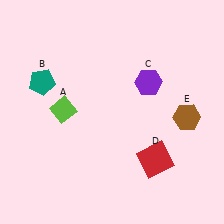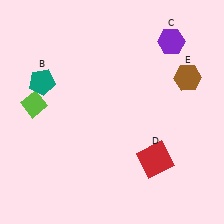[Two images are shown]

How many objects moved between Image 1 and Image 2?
3 objects moved between the two images.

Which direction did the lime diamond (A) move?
The lime diamond (A) moved left.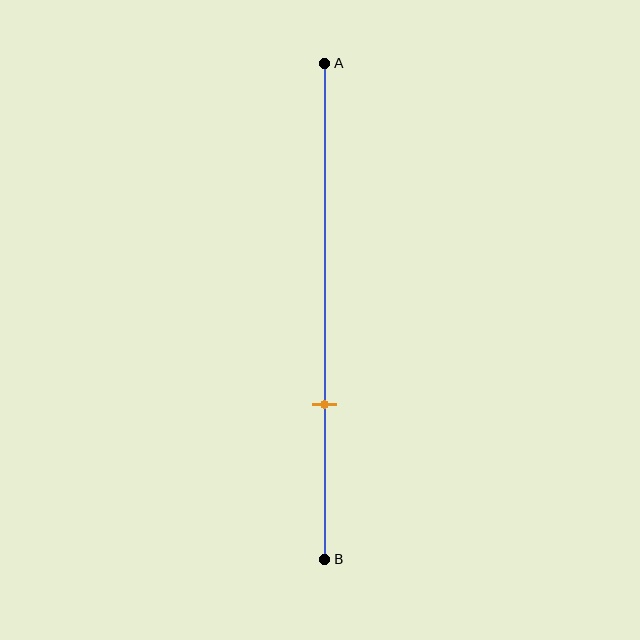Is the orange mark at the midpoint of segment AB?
No, the mark is at about 70% from A, not at the 50% midpoint.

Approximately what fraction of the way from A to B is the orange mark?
The orange mark is approximately 70% of the way from A to B.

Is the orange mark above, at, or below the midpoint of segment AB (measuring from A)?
The orange mark is below the midpoint of segment AB.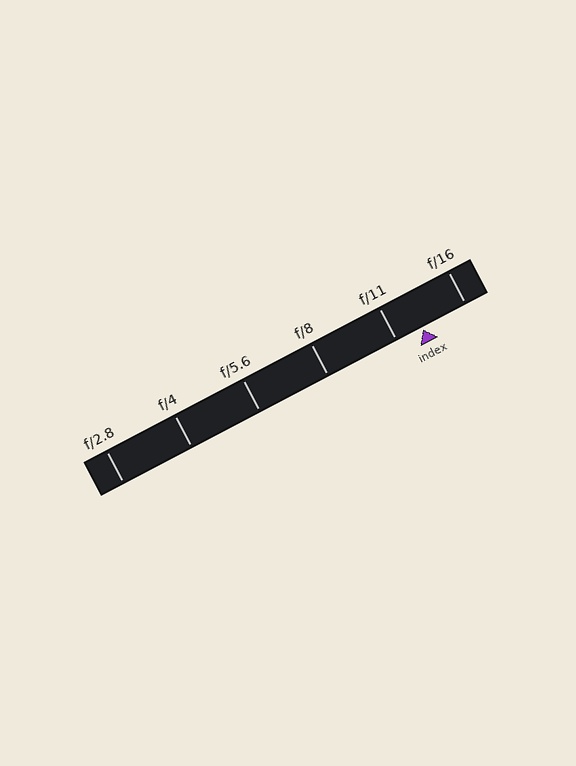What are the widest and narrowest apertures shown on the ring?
The widest aperture shown is f/2.8 and the narrowest is f/16.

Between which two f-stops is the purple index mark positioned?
The index mark is between f/11 and f/16.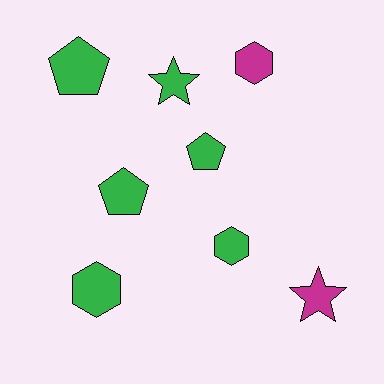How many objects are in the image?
There are 8 objects.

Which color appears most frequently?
Green, with 6 objects.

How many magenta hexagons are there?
There is 1 magenta hexagon.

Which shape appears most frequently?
Pentagon, with 3 objects.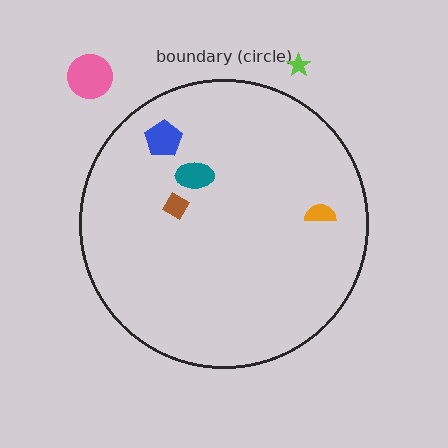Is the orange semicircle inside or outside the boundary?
Inside.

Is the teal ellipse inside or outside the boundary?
Inside.